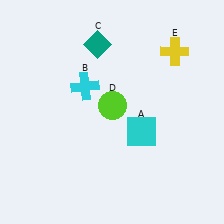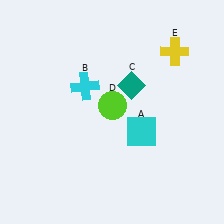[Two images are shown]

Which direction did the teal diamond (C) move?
The teal diamond (C) moved down.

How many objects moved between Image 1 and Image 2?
1 object moved between the two images.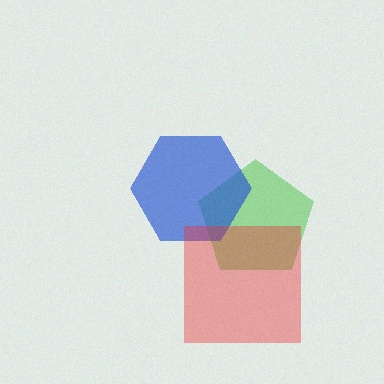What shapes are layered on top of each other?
The layered shapes are: a green pentagon, a blue hexagon, a red square.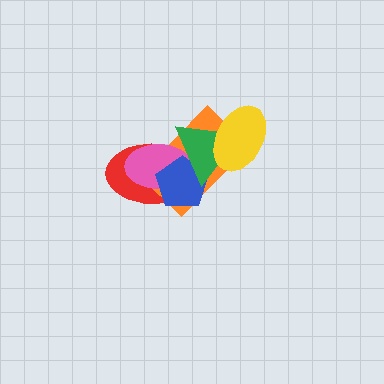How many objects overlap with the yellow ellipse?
2 objects overlap with the yellow ellipse.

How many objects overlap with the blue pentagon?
4 objects overlap with the blue pentagon.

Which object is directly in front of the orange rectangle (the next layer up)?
The pink ellipse is directly in front of the orange rectangle.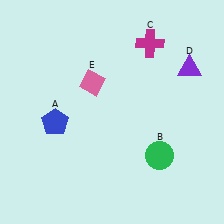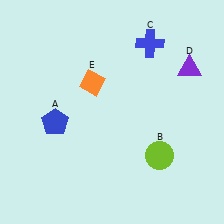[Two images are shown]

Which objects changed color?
B changed from green to lime. C changed from magenta to blue. E changed from pink to orange.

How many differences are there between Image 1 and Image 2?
There are 3 differences between the two images.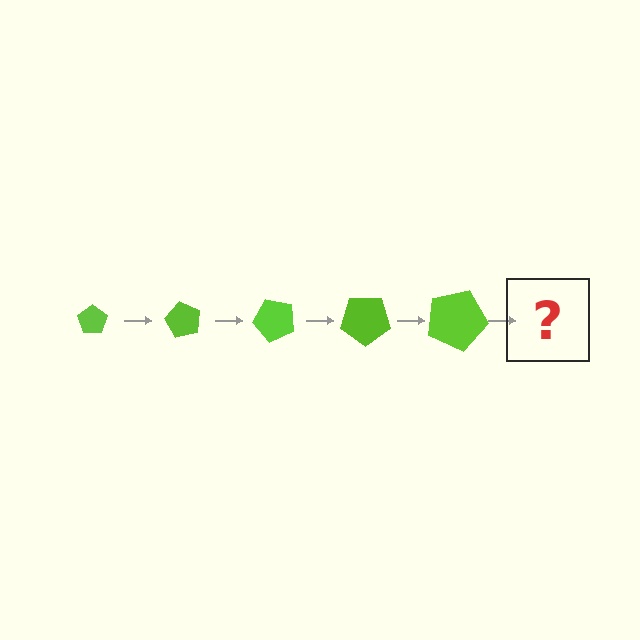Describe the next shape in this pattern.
It should be a pentagon, larger than the previous one and rotated 300 degrees from the start.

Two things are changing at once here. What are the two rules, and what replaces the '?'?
The two rules are that the pentagon grows larger each step and it rotates 60 degrees each step. The '?' should be a pentagon, larger than the previous one and rotated 300 degrees from the start.